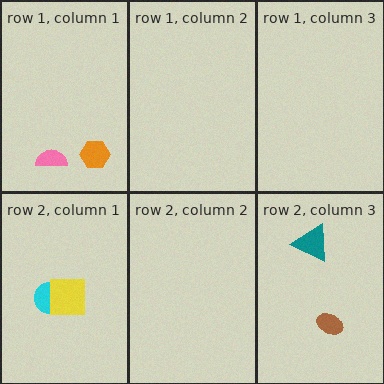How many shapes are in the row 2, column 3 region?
2.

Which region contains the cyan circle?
The row 2, column 1 region.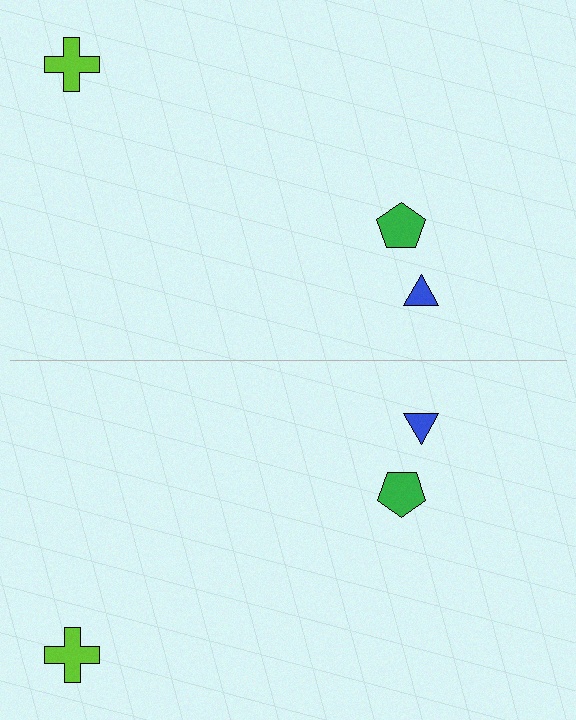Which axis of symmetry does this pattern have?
The pattern has a horizontal axis of symmetry running through the center of the image.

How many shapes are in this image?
There are 6 shapes in this image.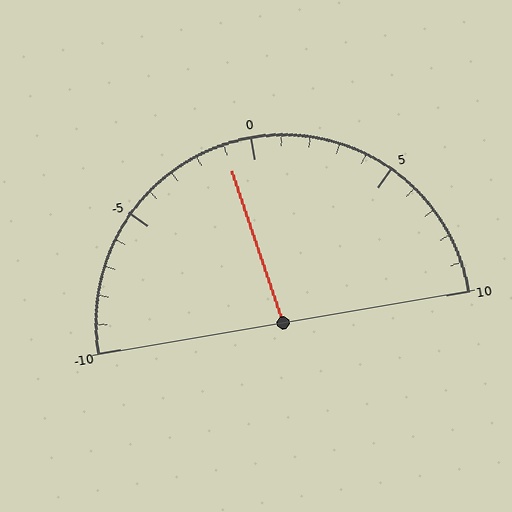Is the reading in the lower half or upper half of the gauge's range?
The reading is in the lower half of the range (-10 to 10).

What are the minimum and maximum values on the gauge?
The gauge ranges from -10 to 10.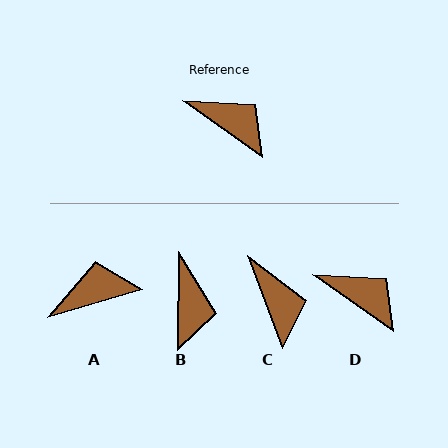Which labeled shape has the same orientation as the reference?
D.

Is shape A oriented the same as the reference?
No, it is off by about 52 degrees.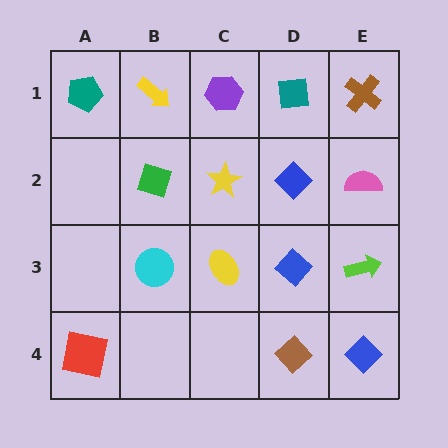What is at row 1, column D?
A teal square.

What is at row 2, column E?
A pink semicircle.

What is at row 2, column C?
A yellow star.